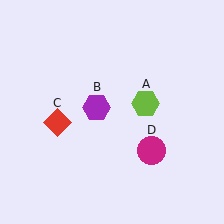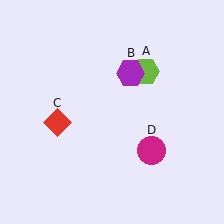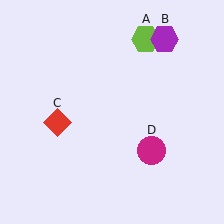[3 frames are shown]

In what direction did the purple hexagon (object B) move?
The purple hexagon (object B) moved up and to the right.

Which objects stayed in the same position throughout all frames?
Red diamond (object C) and magenta circle (object D) remained stationary.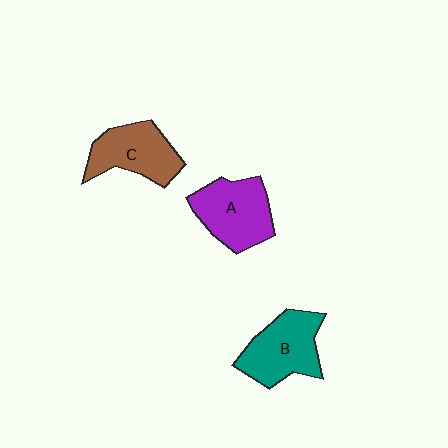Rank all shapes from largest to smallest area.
From largest to smallest: A (purple), B (teal), C (brown).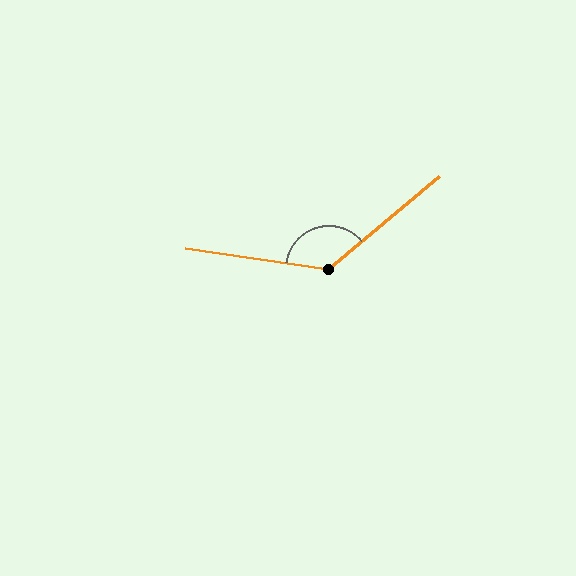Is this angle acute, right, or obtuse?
It is obtuse.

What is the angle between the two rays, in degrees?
Approximately 132 degrees.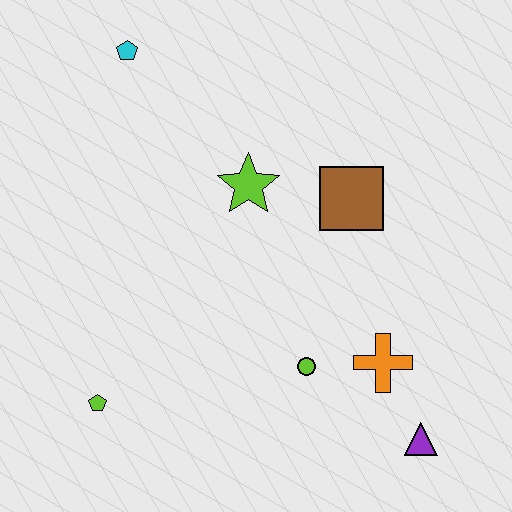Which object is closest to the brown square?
The lime star is closest to the brown square.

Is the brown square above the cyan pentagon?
No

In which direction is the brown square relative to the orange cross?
The brown square is above the orange cross.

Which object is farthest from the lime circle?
The cyan pentagon is farthest from the lime circle.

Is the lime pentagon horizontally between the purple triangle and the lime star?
No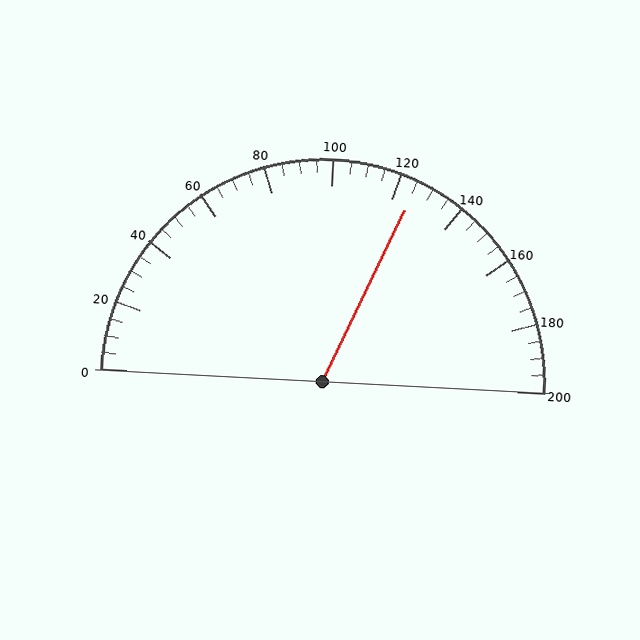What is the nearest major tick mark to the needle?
The nearest major tick mark is 120.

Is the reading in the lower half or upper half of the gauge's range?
The reading is in the upper half of the range (0 to 200).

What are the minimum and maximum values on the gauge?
The gauge ranges from 0 to 200.